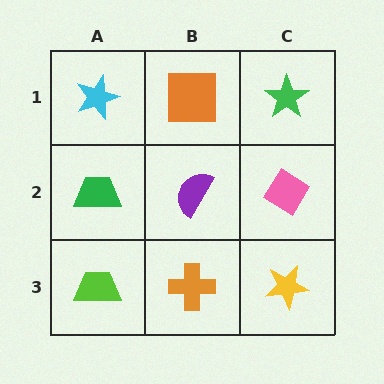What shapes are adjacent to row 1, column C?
A pink diamond (row 2, column C), an orange square (row 1, column B).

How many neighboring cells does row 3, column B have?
3.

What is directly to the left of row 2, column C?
A purple semicircle.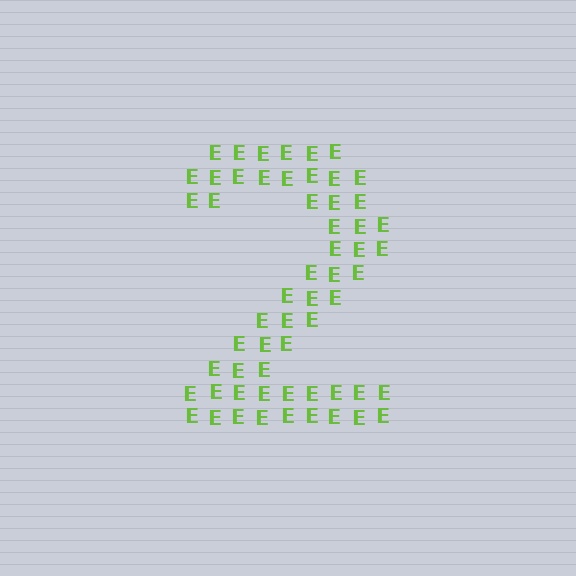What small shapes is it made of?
It is made of small letter E's.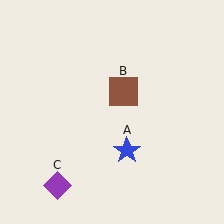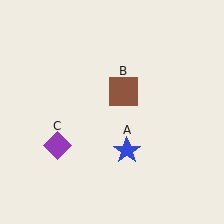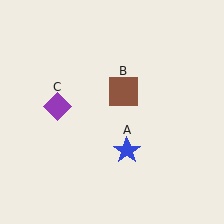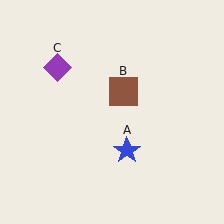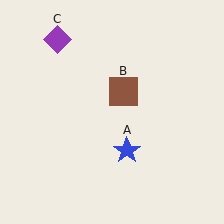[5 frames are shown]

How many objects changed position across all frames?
1 object changed position: purple diamond (object C).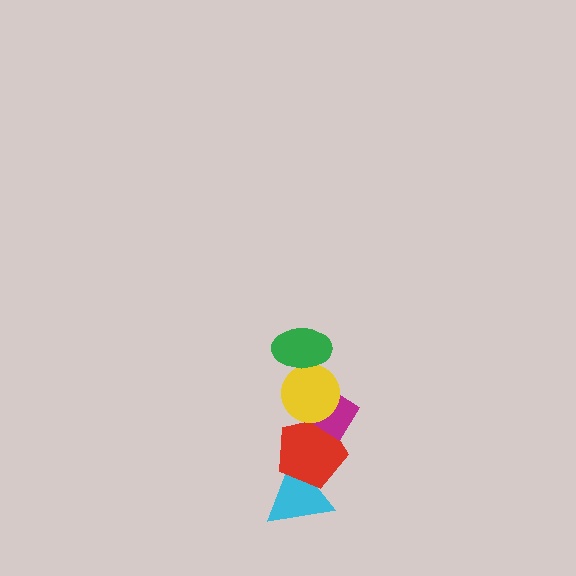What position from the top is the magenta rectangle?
The magenta rectangle is 3rd from the top.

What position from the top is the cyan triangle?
The cyan triangle is 5th from the top.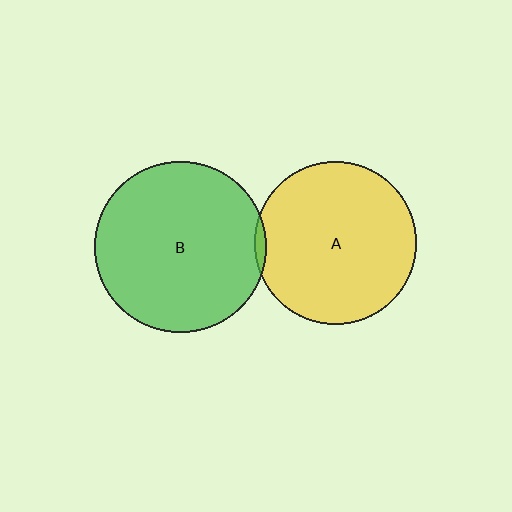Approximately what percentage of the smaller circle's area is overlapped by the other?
Approximately 5%.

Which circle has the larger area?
Circle B (green).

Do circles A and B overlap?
Yes.